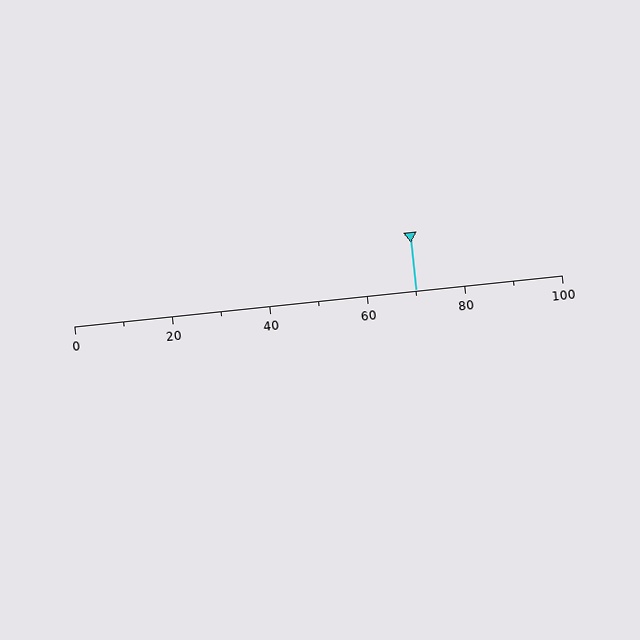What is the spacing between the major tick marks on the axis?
The major ticks are spaced 20 apart.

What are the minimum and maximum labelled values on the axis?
The axis runs from 0 to 100.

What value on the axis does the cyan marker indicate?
The marker indicates approximately 70.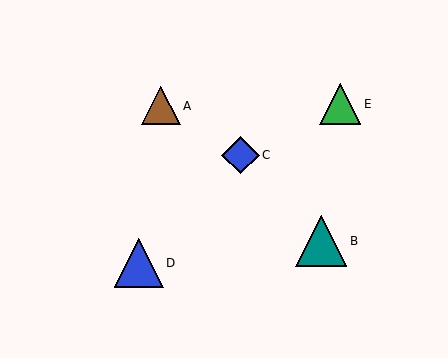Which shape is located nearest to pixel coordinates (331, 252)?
The teal triangle (labeled B) at (321, 241) is nearest to that location.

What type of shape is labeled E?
Shape E is a green triangle.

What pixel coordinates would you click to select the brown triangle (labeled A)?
Click at (161, 106) to select the brown triangle A.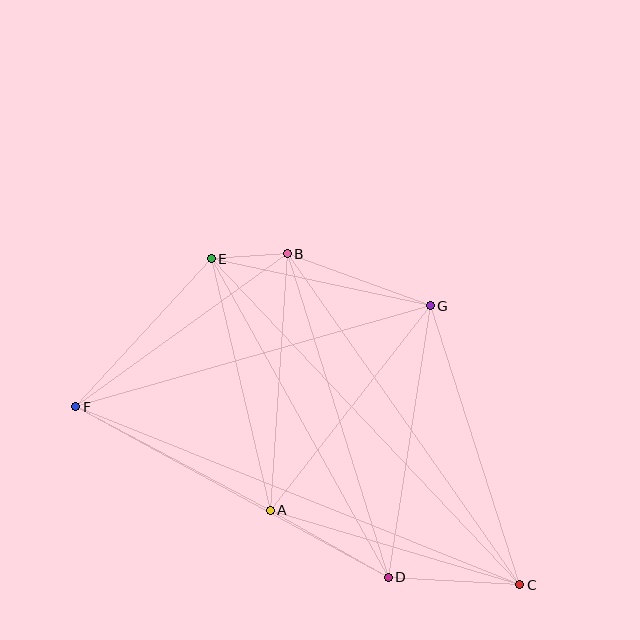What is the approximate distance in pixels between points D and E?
The distance between D and E is approximately 365 pixels.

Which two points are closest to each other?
Points B and E are closest to each other.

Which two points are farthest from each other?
Points C and F are farthest from each other.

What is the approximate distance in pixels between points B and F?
The distance between B and F is approximately 261 pixels.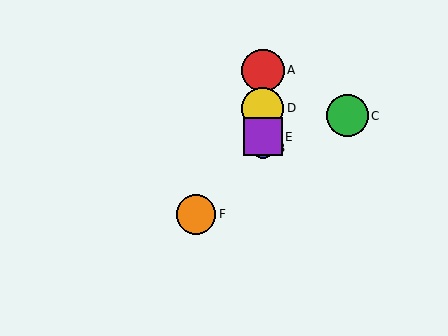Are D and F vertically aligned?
No, D is at x≈263 and F is at x≈196.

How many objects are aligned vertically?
4 objects (A, B, D, E) are aligned vertically.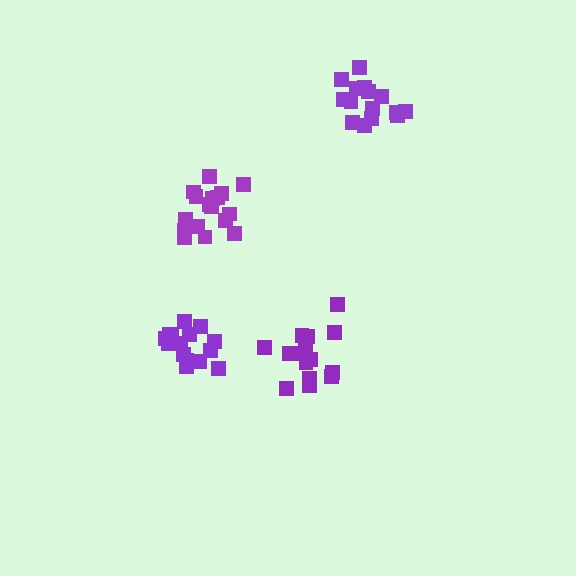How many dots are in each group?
Group 1: 17 dots, Group 2: 16 dots, Group 3: 15 dots, Group 4: 15 dots (63 total).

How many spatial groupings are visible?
There are 4 spatial groupings.